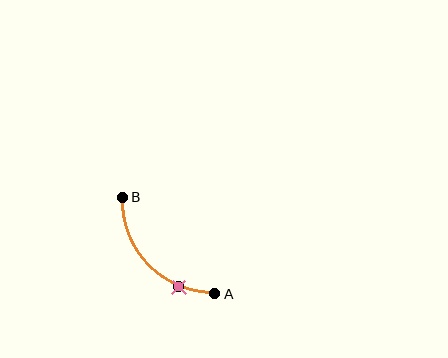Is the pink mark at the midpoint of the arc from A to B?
No. The pink mark lies on the arc but is closer to endpoint A. The arc midpoint would be at the point on the curve equidistant along the arc from both A and B.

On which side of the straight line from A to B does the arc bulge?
The arc bulges below and to the left of the straight line connecting A and B.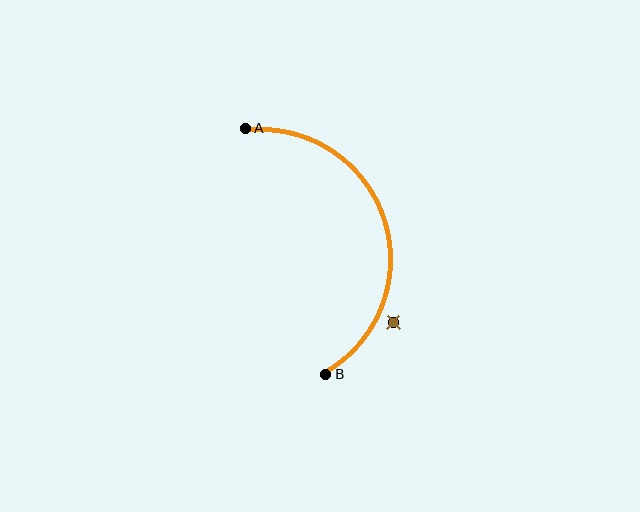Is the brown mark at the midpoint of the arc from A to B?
No — the brown mark does not lie on the arc at all. It sits slightly outside the curve.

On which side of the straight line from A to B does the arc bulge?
The arc bulges to the right of the straight line connecting A and B.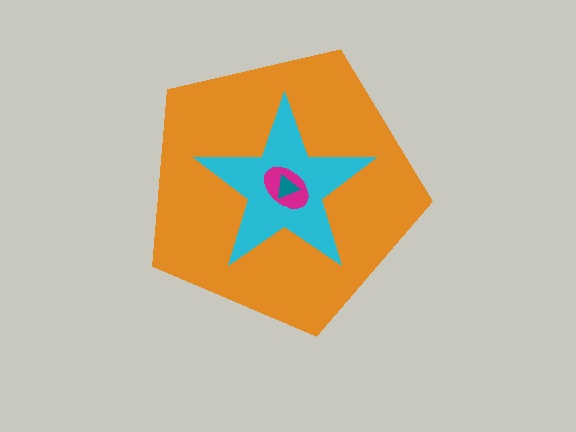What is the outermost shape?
The orange pentagon.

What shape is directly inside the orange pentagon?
The cyan star.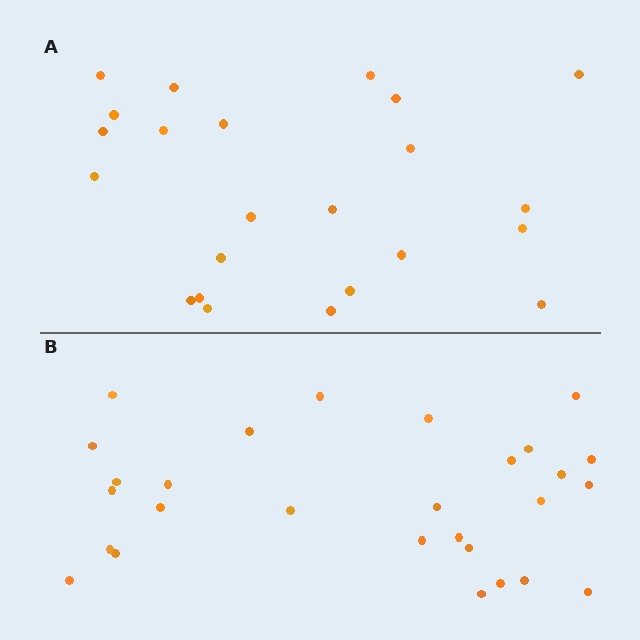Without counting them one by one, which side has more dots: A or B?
Region B (the bottom region) has more dots.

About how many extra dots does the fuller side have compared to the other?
Region B has about 5 more dots than region A.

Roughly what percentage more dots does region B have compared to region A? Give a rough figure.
About 20% more.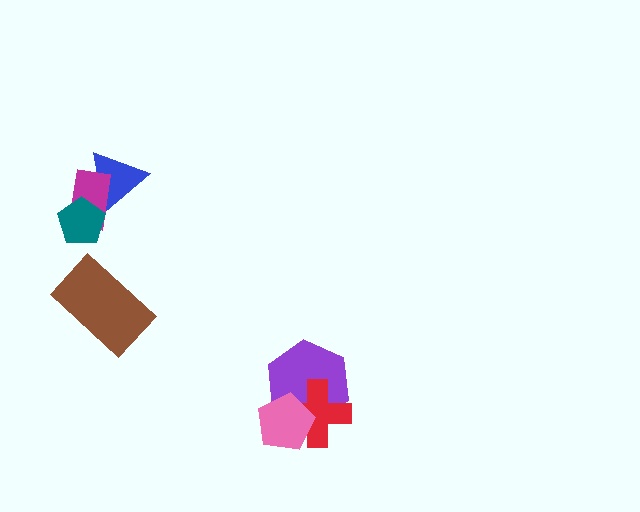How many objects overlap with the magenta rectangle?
2 objects overlap with the magenta rectangle.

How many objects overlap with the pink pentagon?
2 objects overlap with the pink pentagon.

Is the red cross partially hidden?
Yes, it is partially covered by another shape.